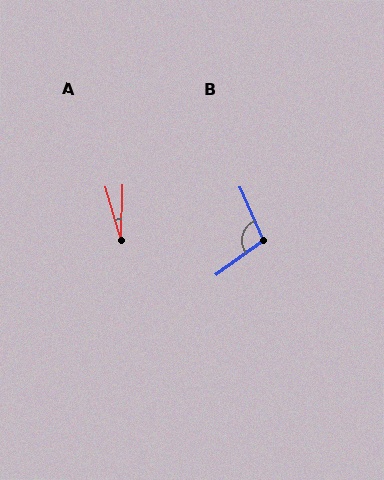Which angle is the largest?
B, at approximately 101 degrees.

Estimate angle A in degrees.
Approximately 17 degrees.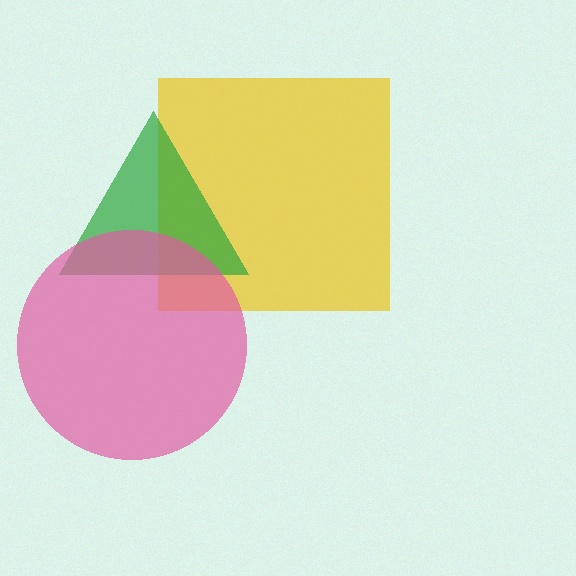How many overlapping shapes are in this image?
There are 3 overlapping shapes in the image.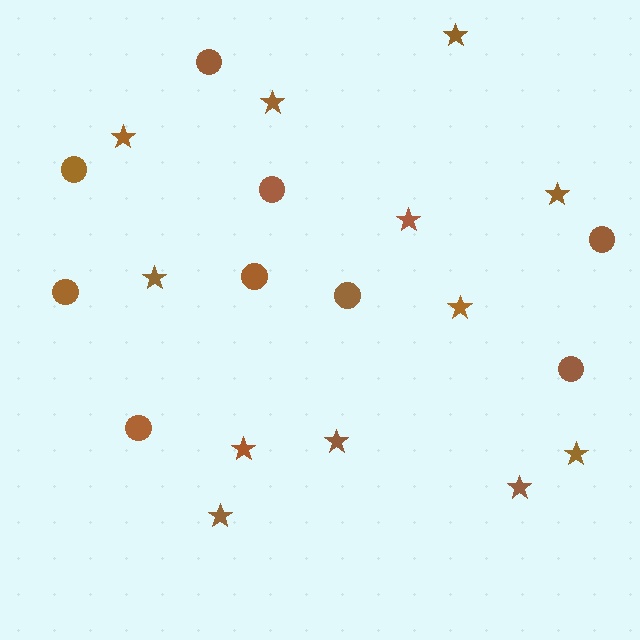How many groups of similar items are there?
There are 2 groups: one group of circles (9) and one group of stars (12).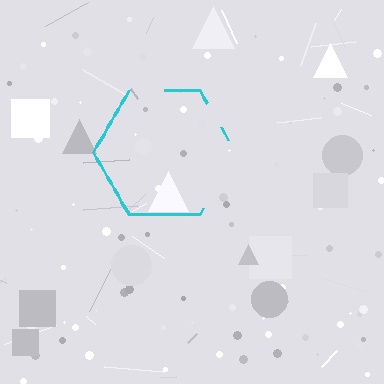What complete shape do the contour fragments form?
The contour fragments form a hexagon.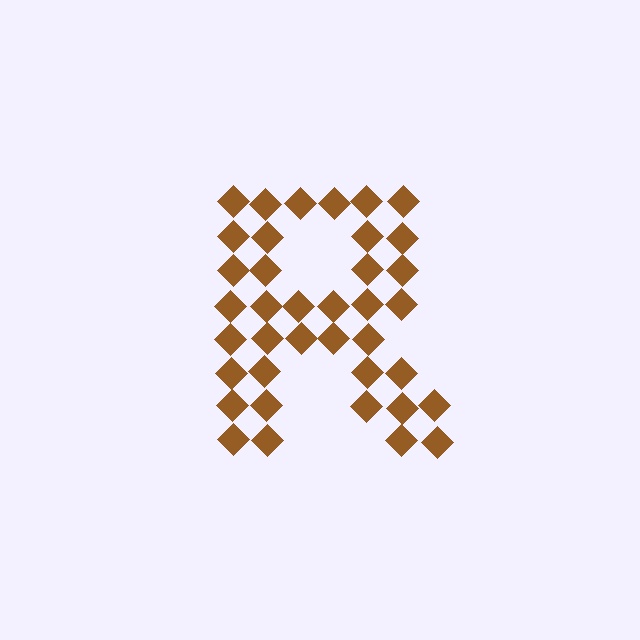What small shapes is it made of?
It is made of small diamonds.